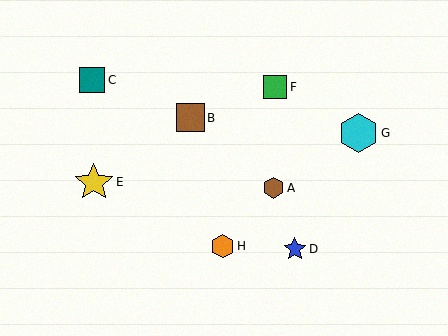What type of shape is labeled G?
Shape G is a cyan hexagon.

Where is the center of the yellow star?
The center of the yellow star is at (94, 182).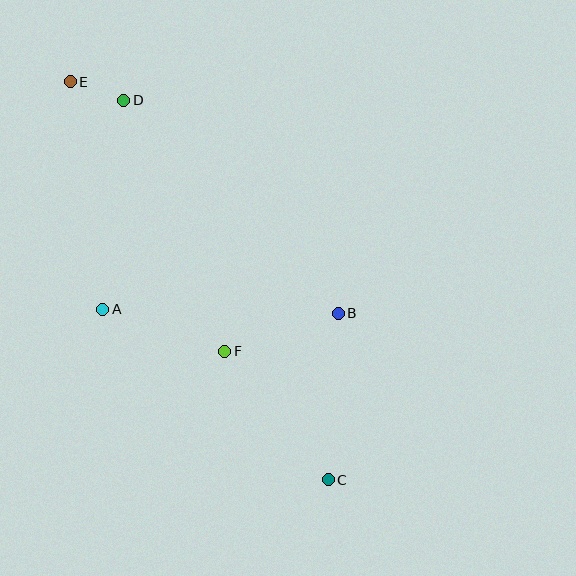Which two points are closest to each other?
Points D and E are closest to each other.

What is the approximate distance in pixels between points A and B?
The distance between A and B is approximately 236 pixels.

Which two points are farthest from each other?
Points C and E are farthest from each other.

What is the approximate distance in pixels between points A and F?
The distance between A and F is approximately 129 pixels.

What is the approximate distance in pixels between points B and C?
The distance between B and C is approximately 167 pixels.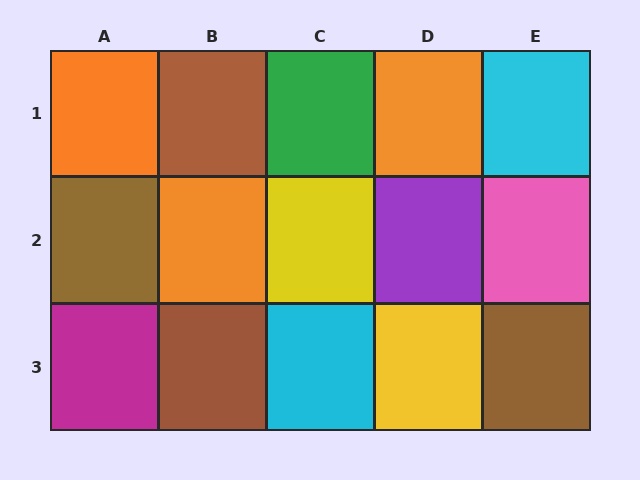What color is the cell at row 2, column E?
Pink.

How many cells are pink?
1 cell is pink.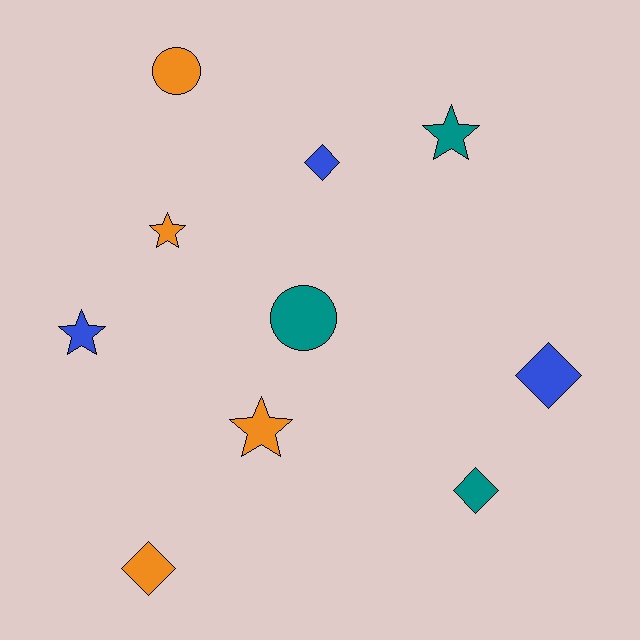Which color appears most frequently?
Orange, with 4 objects.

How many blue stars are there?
There is 1 blue star.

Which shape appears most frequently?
Star, with 4 objects.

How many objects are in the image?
There are 10 objects.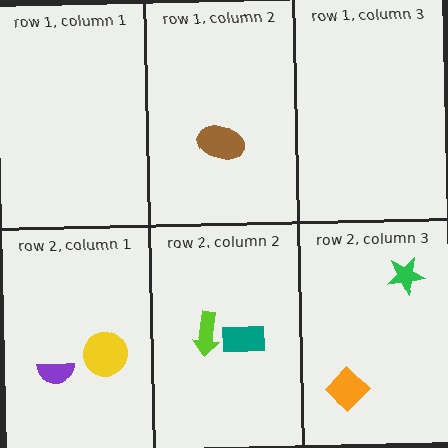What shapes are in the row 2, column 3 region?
The green star, the orange diamond.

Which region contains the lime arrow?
The row 2, column 2 region.